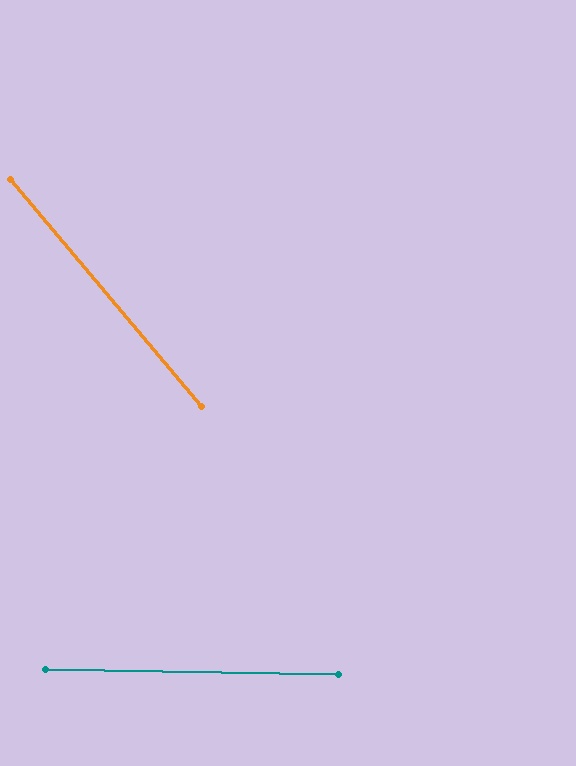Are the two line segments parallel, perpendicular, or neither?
Neither parallel nor perpendicular — they differ by about 49°.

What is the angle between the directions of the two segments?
Approximately 49 degrees.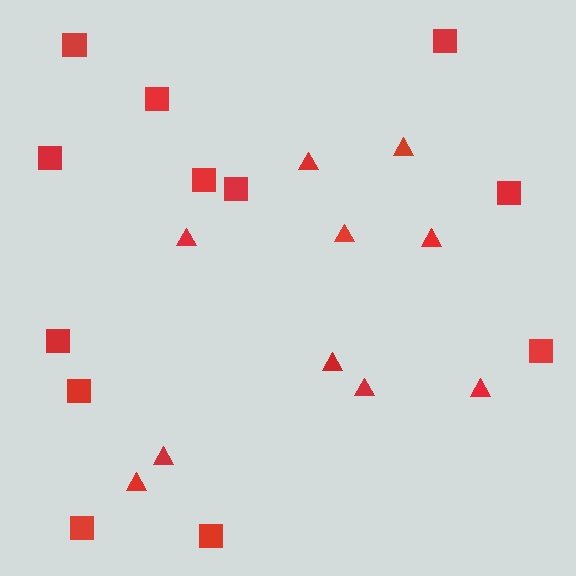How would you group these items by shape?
There are 2 groups: one group of triangles (10) and one group of squares (12).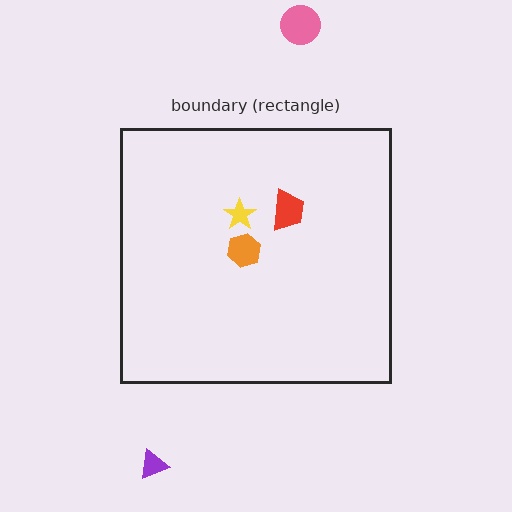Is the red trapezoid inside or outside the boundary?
Inside.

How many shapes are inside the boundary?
3 inside, 2 outside.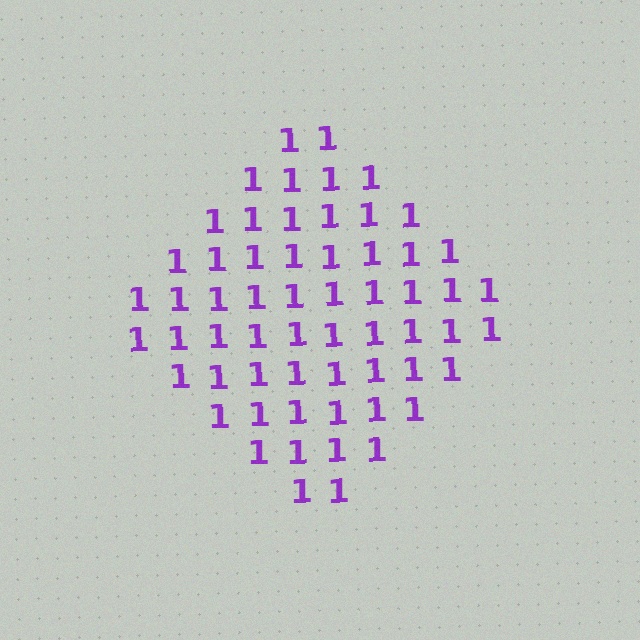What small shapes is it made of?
It is made of small digit 1's.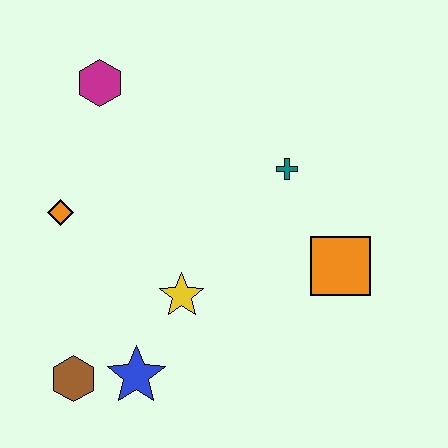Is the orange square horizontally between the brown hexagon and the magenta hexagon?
No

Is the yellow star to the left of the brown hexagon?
No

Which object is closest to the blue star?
The brown hexagon is closest to the blue star.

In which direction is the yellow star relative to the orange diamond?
The yellow star is to the right of the orange diamond.